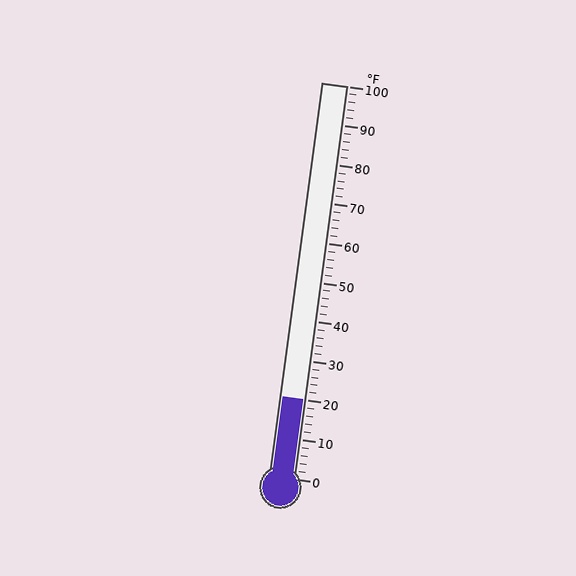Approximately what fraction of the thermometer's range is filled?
The thermometer is filled to approximately 20% of its range.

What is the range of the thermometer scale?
The thermometer scale ranges from 0°F to 100°F.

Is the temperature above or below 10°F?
The temperature is above 10°F.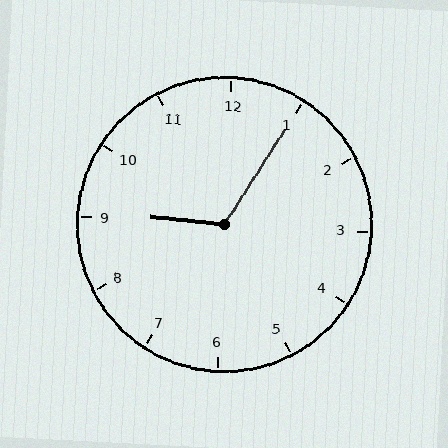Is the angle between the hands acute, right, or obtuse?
It is obtuse.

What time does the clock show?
9:05.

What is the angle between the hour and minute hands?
Approximately 118 degrees.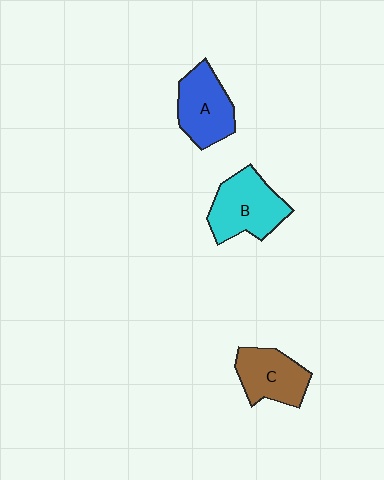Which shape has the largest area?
Shape B (cyan).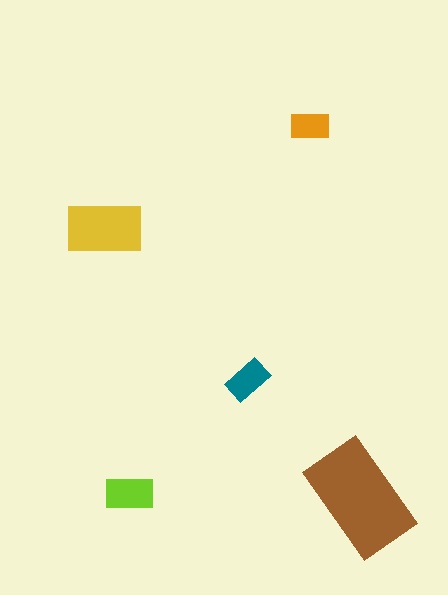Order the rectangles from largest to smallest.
the brown one, the yellow one, the lime one, the teal one, the orange one.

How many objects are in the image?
There are 5 objects in the image.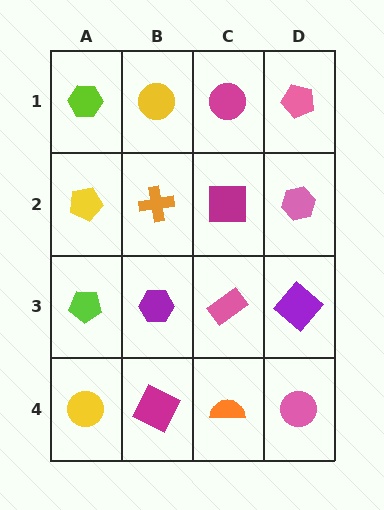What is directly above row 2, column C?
A magenta circle.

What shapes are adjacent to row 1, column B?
An orange cross (row 2, column B), a lime hexagon (row 1, column A), a magenta circle (row 1, column C).